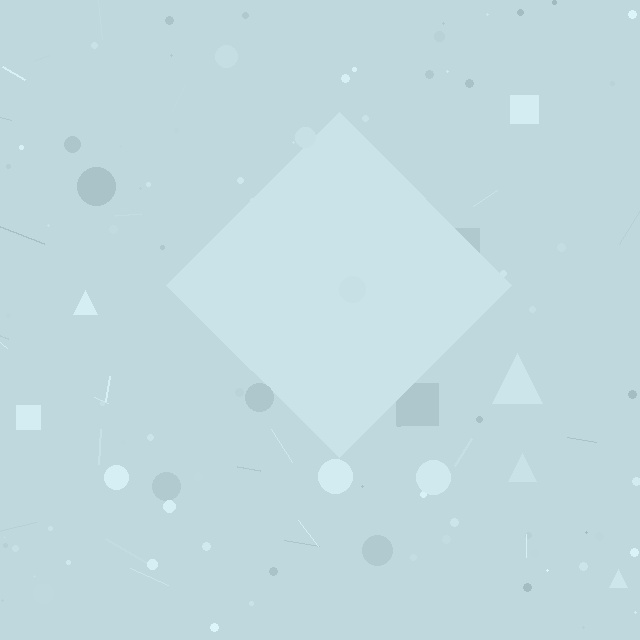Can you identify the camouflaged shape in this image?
The camouflaged shape is a diamond.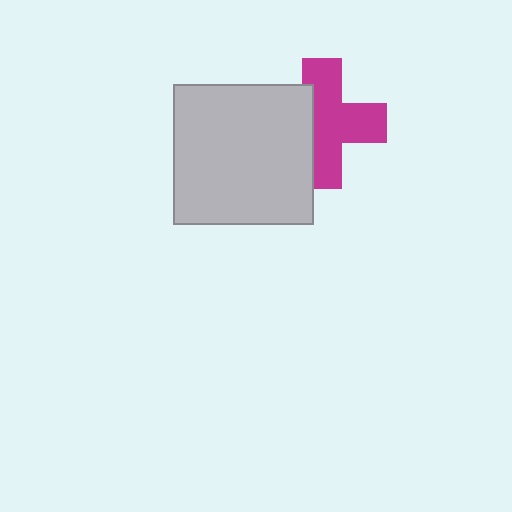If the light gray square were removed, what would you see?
You would see the complete magenta cross.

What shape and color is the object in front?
The object in front is a light gray square.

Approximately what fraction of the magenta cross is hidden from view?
Roughly 35% of the magenta cross is hidden behind the light gray square.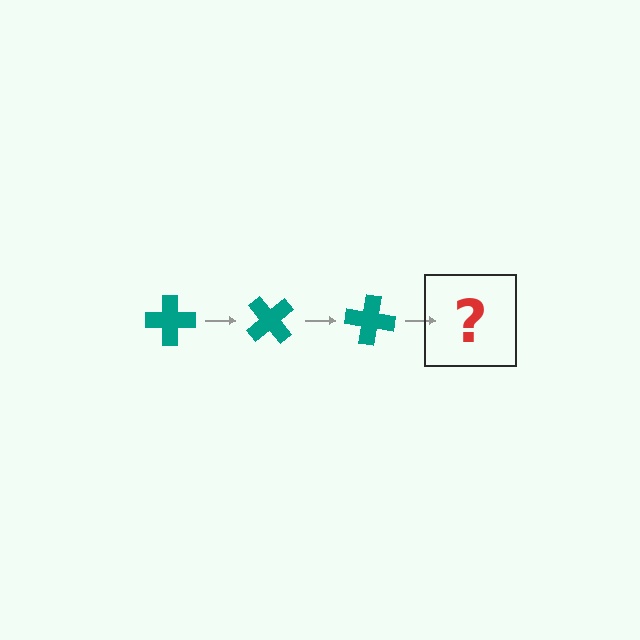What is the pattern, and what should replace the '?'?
The pattern is that the cross rotates 50 degrees each step. The '?' should be a teal cross rotated 150 degrees.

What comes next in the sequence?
The next element should be a teal cross rotated 150 degrees.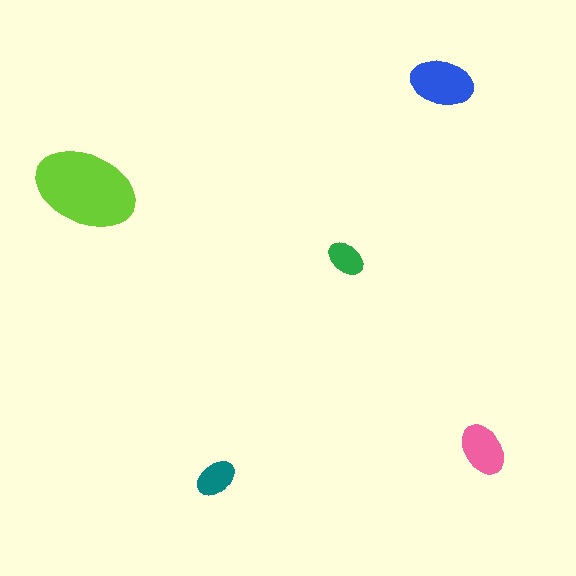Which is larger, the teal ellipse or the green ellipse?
The teal one.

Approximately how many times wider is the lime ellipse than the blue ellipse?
About 1.5 times wider.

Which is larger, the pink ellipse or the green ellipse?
The pink one.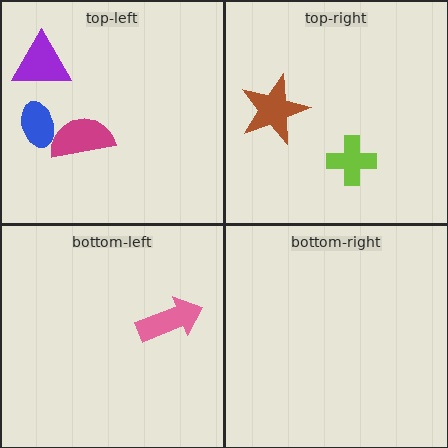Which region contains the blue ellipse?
The top-left region.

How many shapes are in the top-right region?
2.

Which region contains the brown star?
The top-right region.